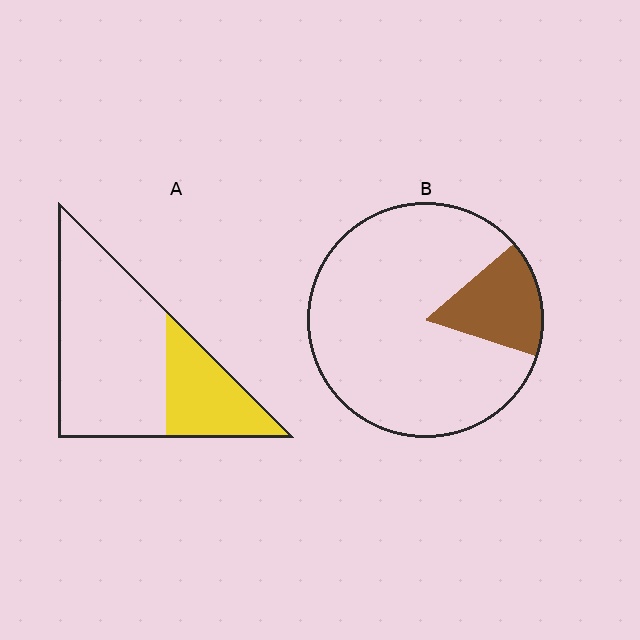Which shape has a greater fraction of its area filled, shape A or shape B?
Shape A.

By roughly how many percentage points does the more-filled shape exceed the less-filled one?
By roughly 15 percentage points (A over B).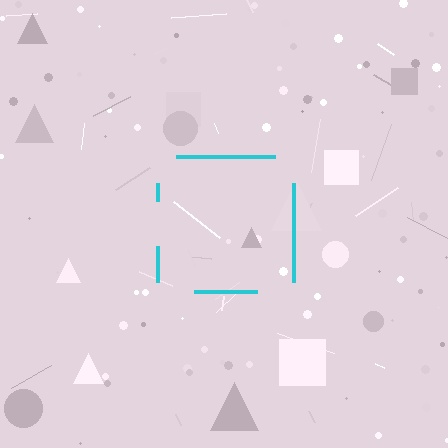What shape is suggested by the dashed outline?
The dashed outline suggests a square.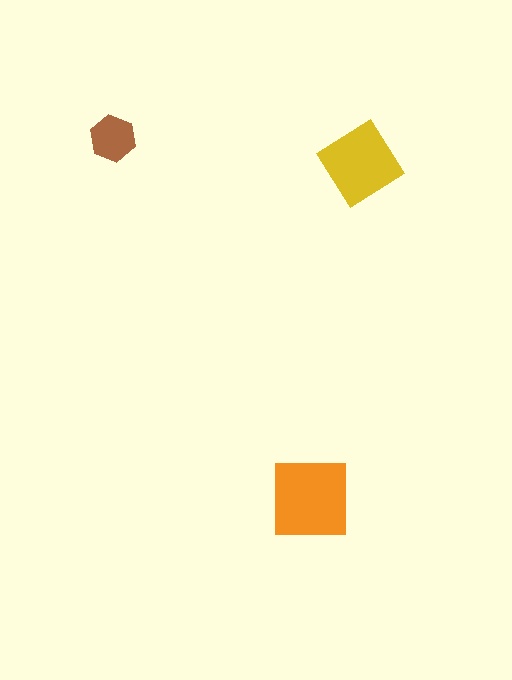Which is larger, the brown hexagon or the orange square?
The orange square.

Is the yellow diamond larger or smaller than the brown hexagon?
Larger.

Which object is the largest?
The orange square.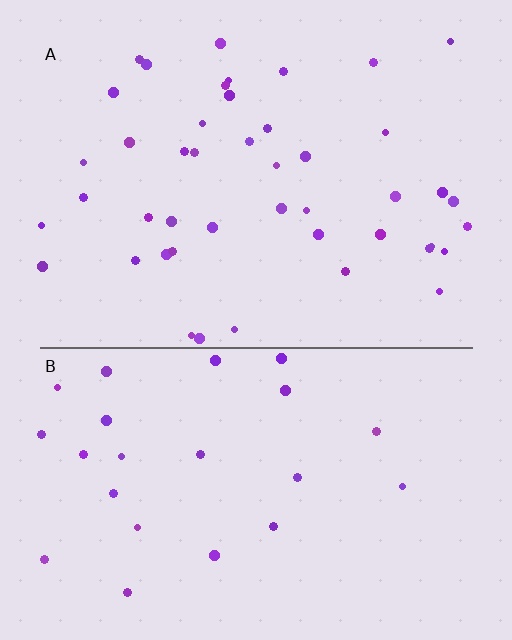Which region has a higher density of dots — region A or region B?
A (the top).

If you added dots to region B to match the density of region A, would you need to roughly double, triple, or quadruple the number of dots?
Approximately double.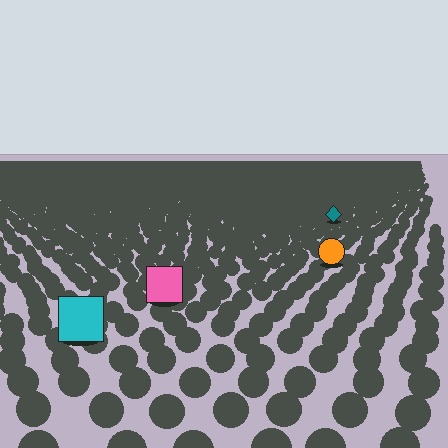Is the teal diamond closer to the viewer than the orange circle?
No. The orange circle is closer — you can tell from the texture gradient: the ground texture is coarser near it.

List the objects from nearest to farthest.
From nearest to farthest: the cyan square, the pink square, the orange circle, the teal diamond.